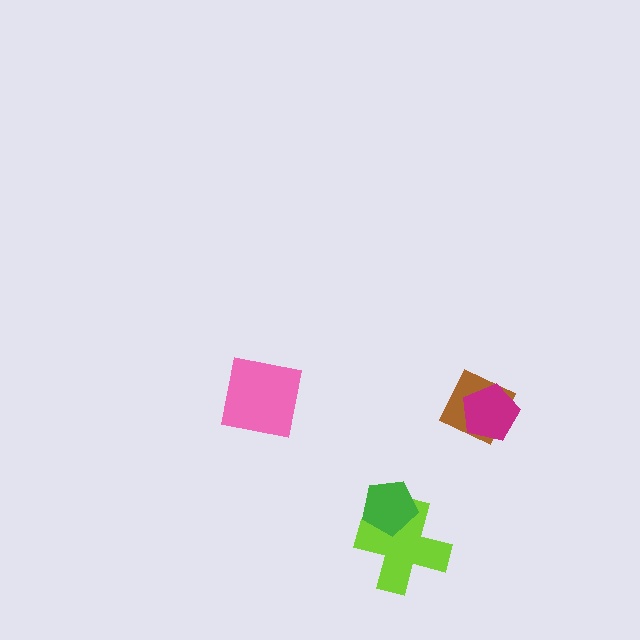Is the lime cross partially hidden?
Yes, it is partially covered by another shape.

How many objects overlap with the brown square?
1 object overlaps with the brown square.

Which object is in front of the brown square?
The magenta pentagon is in front of the brown square.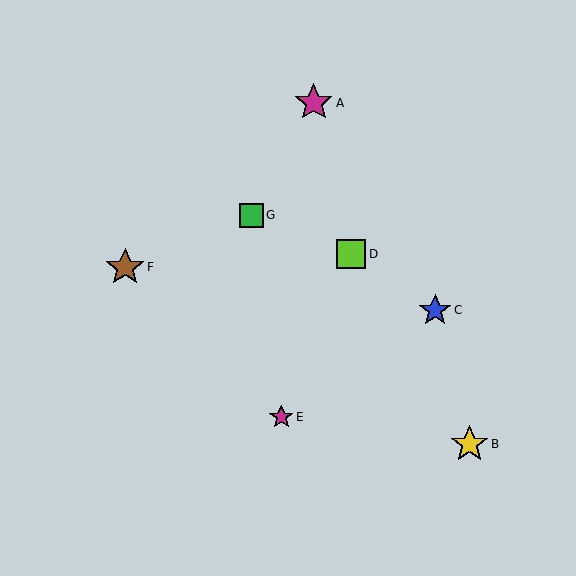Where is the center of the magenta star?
The center of the magenta star is at (314, 103).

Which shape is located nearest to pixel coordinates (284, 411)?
The magenta star (labeled E) at (281, 417) is nearest to that location.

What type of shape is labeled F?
Shape F is a brown star.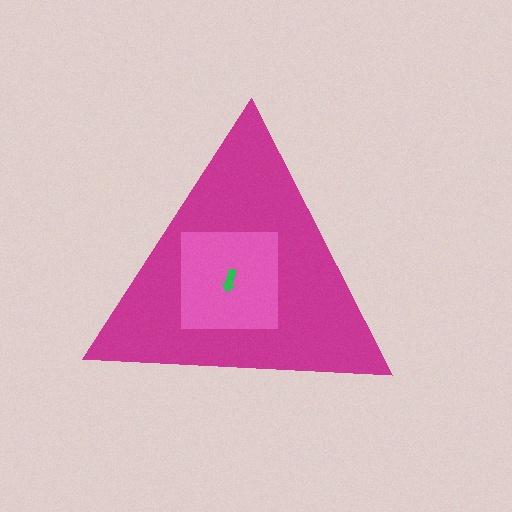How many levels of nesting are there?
3.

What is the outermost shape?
The magenta triangle.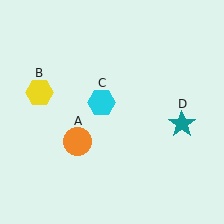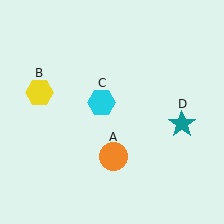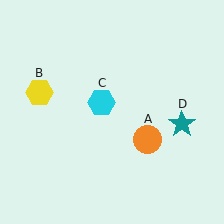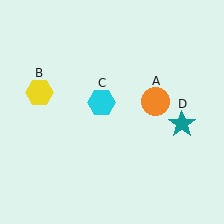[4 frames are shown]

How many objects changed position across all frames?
1 object changed position: orange circle (object A).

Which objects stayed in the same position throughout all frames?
Yellow hexagon (object B) and cyan hexagon (object C) and teal star (object D) remained stationary.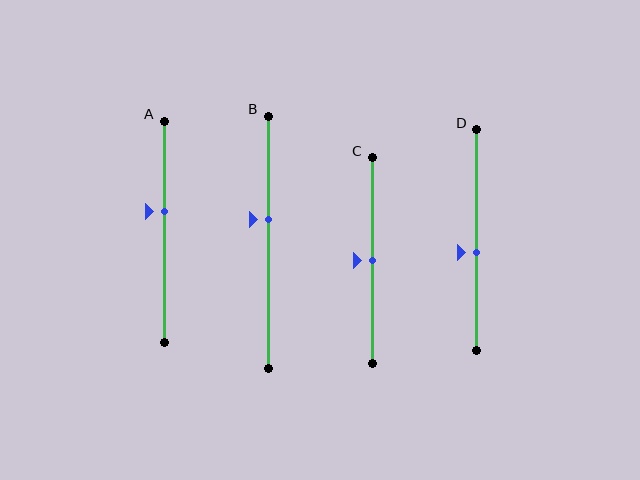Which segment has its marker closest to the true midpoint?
Segment C has its marker closest to the true midpoint.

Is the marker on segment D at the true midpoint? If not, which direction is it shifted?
No, the marker on segment D is shifted downward by about 6% of the segment length.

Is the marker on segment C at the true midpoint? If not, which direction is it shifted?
Yes, the marker on segment C is at the true midpoint.